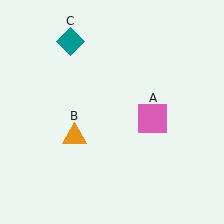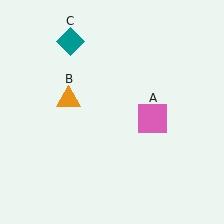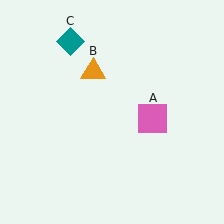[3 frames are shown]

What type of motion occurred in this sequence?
The orange triangle (object B) rotated clockwise around the center of the scene.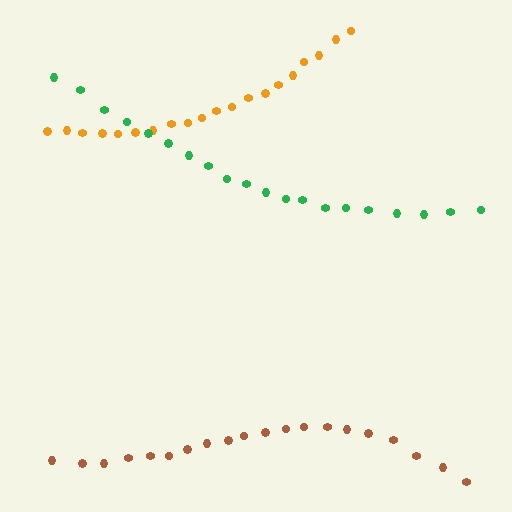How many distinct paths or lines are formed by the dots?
There are 3 distinct paths.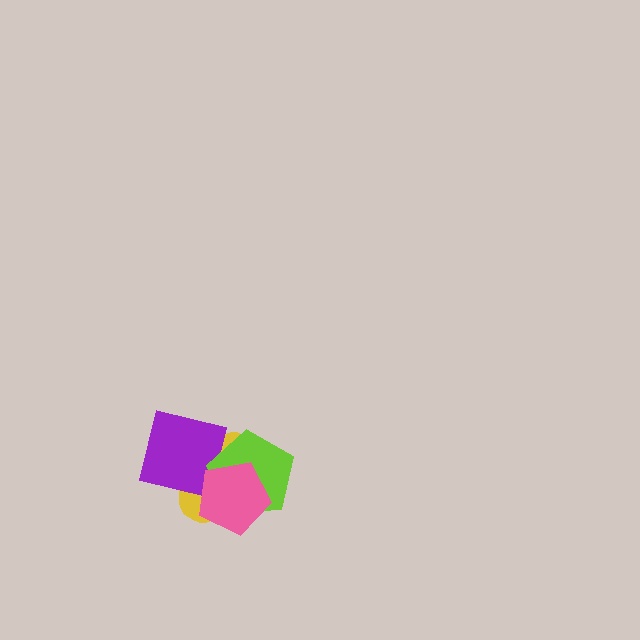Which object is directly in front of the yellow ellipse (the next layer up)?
The purple square is directly in front of the yellow ellipse.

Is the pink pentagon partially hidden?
No, no other shape covers it.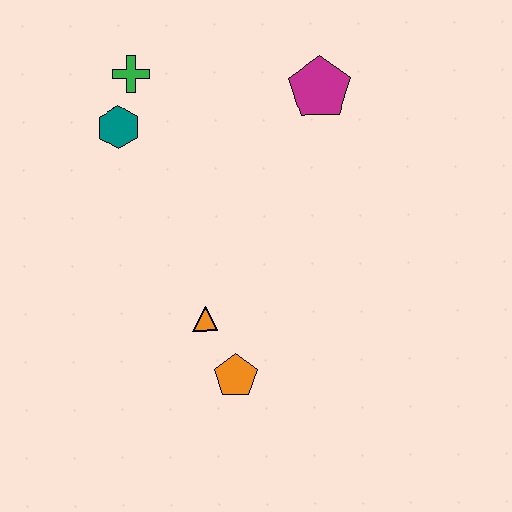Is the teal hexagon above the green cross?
No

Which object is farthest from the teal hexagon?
The orange pentagon is farthest from the teal hexagon.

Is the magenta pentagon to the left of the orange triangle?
No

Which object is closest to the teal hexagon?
The green cross is closest to the teal hexagon.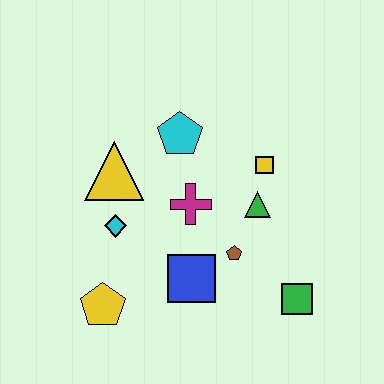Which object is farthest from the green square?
The yellow triangle is farthest from the green square.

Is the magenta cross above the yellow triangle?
No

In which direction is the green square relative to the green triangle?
The green square is below the green triangle.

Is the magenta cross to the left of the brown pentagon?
Yes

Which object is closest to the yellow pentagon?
The cyan diamond is closest to the yellow pentagon.